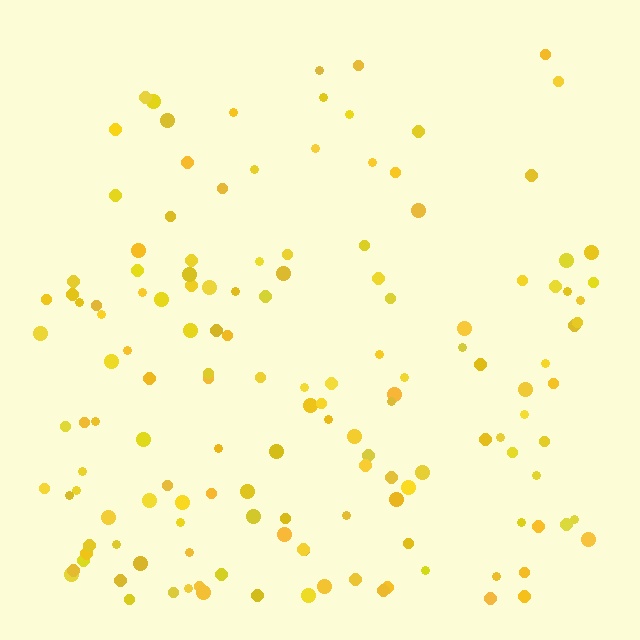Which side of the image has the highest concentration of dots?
The bottom.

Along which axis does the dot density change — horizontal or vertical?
Vertical.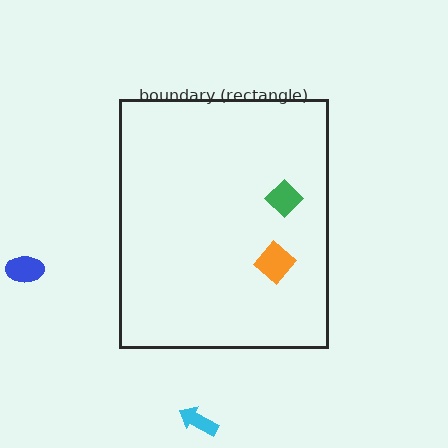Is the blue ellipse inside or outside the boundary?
Outside.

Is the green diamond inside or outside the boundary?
Inside.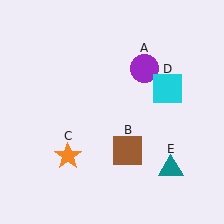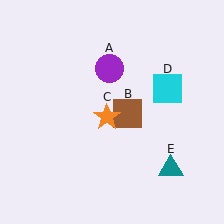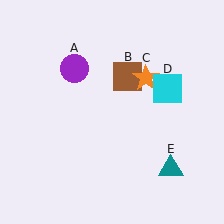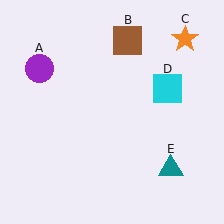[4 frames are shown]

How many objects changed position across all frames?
3 objects changed position: purple circle (object A), brown square (object B), orange star (object C).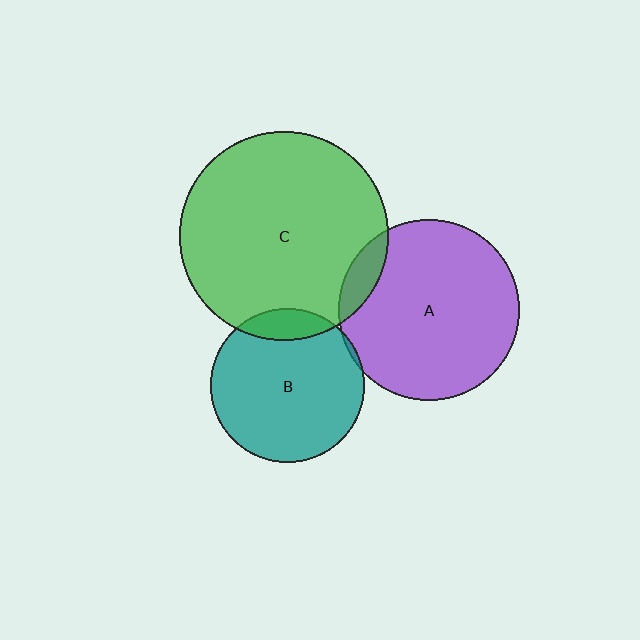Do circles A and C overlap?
Yes.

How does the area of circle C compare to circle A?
Approximately 1.3 times.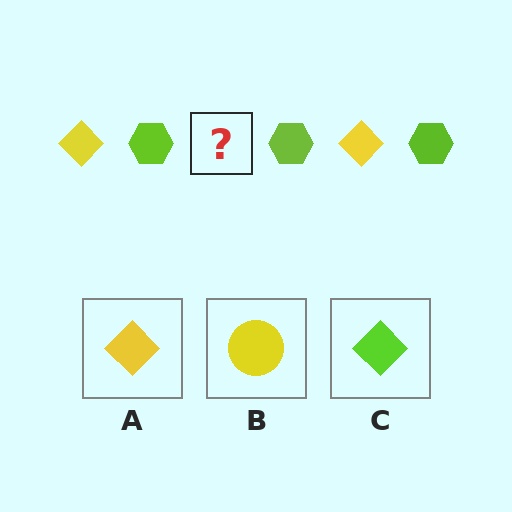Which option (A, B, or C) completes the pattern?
A.